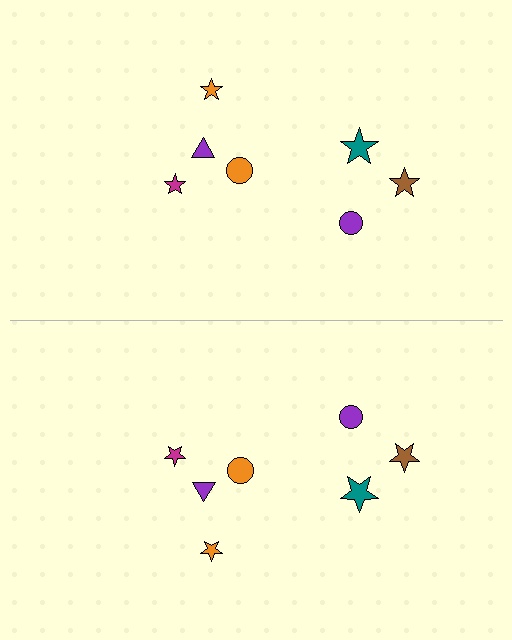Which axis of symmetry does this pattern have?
The pattern has a horizontal axis of symmetry running through the center of the image.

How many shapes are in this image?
There are 14 shapes in this image.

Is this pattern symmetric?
Yes, this pattern has bilateral (reflection) symmetry.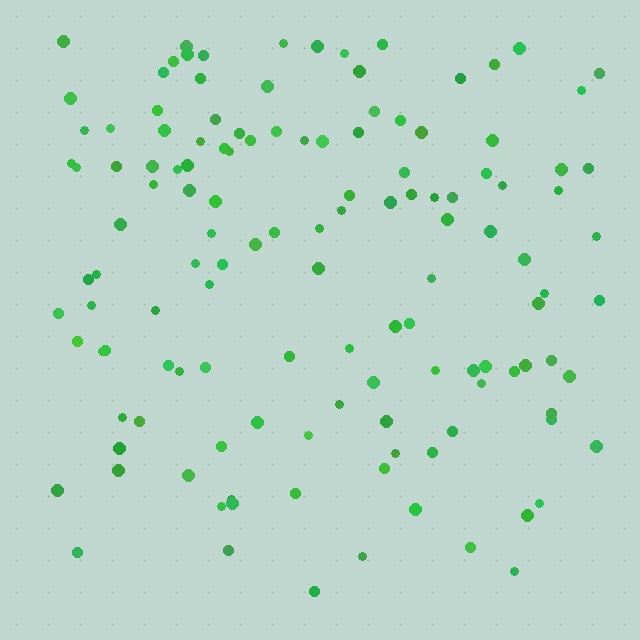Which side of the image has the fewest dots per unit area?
The bottom.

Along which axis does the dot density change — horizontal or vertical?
Vertical.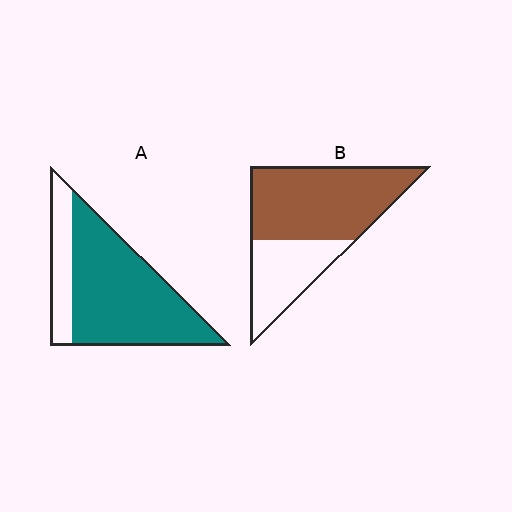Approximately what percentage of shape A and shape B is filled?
A is approximately 75% and B is approximately 65%.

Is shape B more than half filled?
Yes.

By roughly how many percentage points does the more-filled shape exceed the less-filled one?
By roughly 10 percentage points (A over B).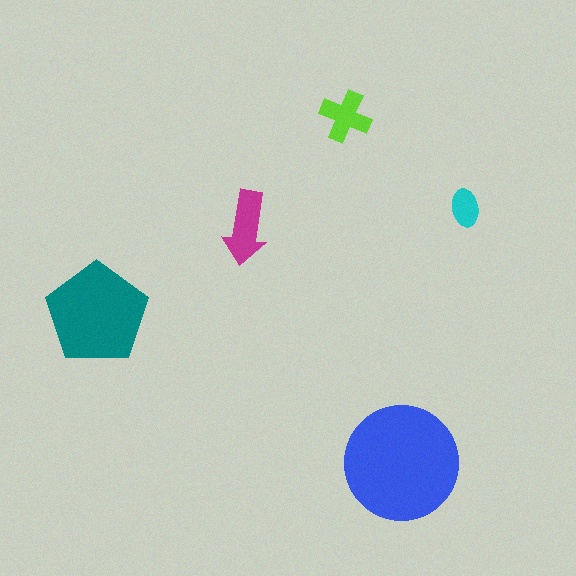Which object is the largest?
The blue circle.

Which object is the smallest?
The cyan ellipse.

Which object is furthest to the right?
The cyan ellipse is rightmost.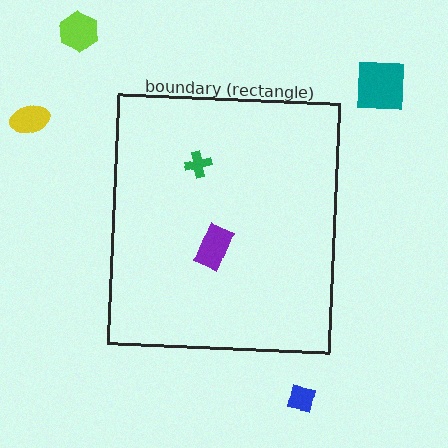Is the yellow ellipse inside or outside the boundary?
Outside.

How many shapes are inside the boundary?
2 inside, 4 outside.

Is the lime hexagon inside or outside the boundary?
Outside.